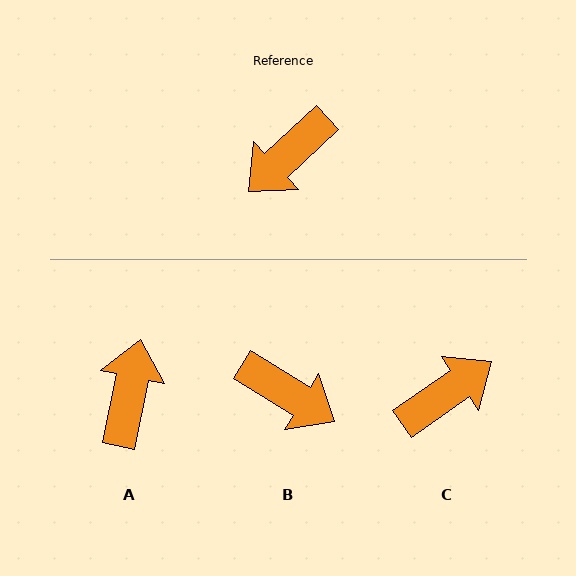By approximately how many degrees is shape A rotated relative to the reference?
Approximately 144 degrees clockwise.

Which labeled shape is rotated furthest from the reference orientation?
C, about 172 degrees away.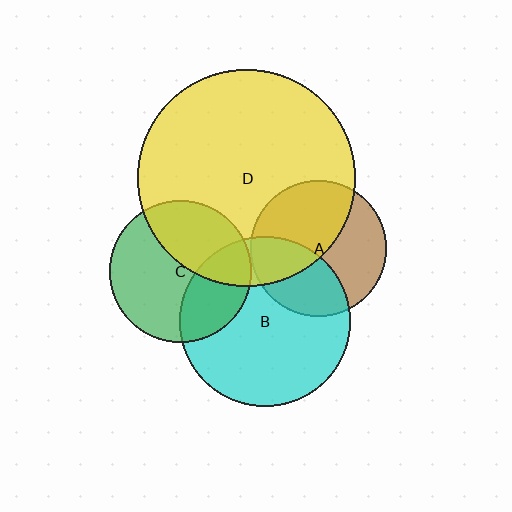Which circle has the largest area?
Circle D (yellow).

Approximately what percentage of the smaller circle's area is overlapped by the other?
Approximately 30%.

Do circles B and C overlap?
Yes.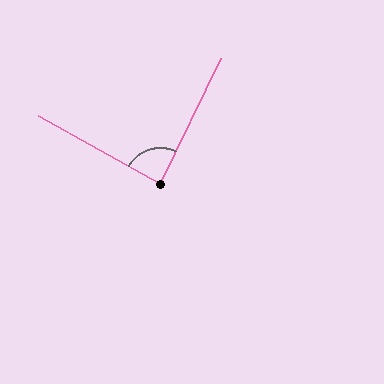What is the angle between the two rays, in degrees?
Approximately 87 degrees.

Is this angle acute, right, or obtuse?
It is approximately a right angle.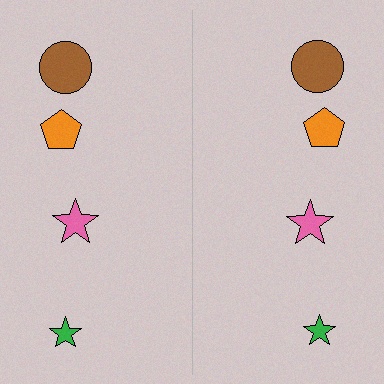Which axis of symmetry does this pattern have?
The pattern has a vertical axis of symmetry running through the center of the image.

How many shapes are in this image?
There are 8 shapes in this image.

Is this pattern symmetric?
Yes, this pattern has bilateral (reflection) symmetry.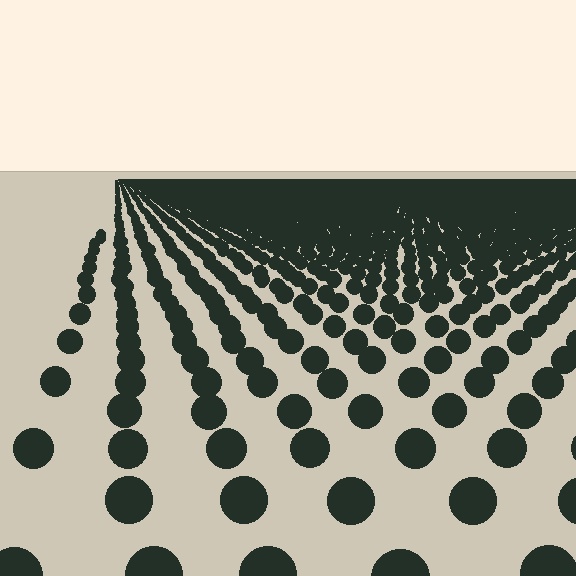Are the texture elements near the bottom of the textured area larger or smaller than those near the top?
Larger. Near the bottom, elements are closer to the viewer and appear at a bigger on-screen size.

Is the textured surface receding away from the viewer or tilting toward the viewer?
The surface is receding away from the viewer. Texture elements get smaller and denser toward the top.